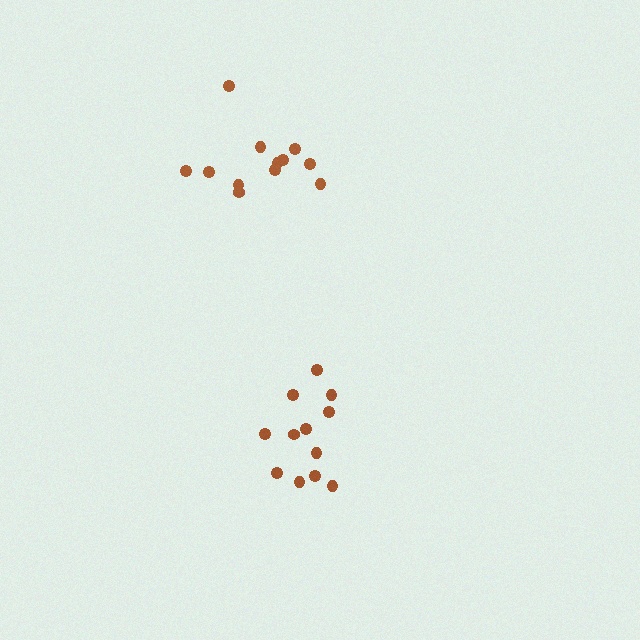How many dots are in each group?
Group 1: 12 dots, Group 2: 12 dots (24 total).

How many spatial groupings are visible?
There are 2 spatial groupings.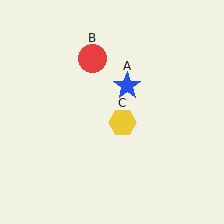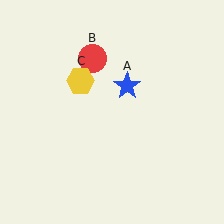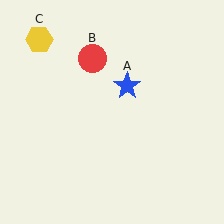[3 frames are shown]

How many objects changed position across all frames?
1 object changed position: yellow hexagon (object C).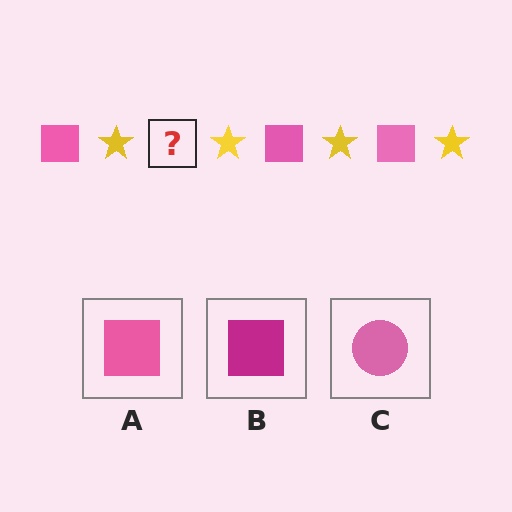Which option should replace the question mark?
Option A.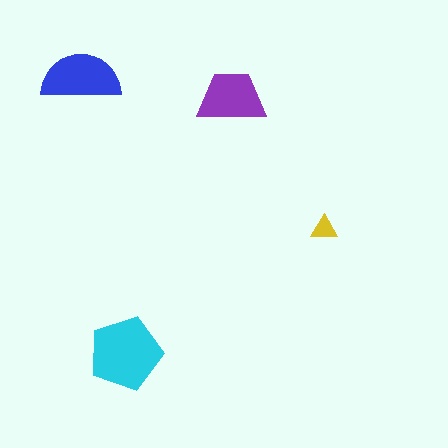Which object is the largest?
The cyan pentagon.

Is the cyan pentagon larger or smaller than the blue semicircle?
Larger.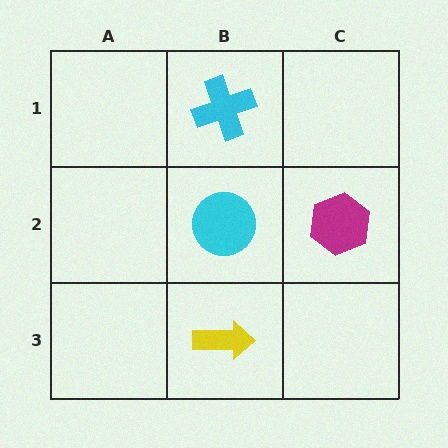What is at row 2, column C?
A magenta hexagon.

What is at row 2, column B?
A cyan circle.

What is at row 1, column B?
A cyan cross.